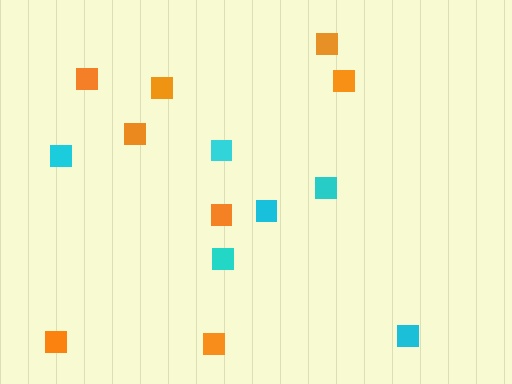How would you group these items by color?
There are 2 groups: one group of orange squares (8) and one group of cyan squares (6).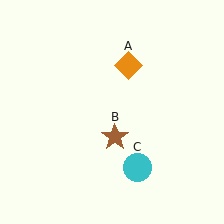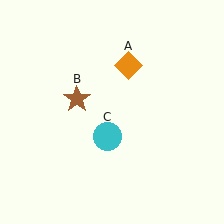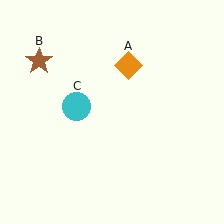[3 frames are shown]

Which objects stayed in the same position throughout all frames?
Orange diamond (object A) remained stationary.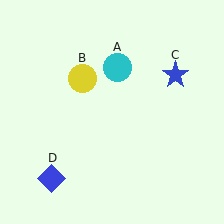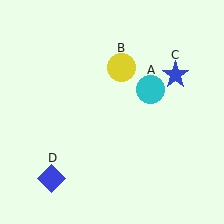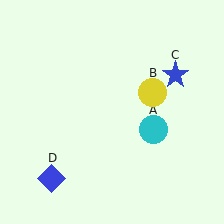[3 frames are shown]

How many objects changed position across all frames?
2 objects changed position: cyan circle (object A), yellow circle (object B).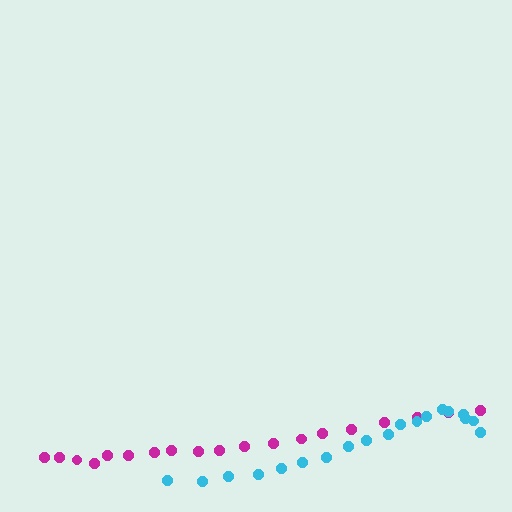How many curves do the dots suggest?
There are 2 distinct paths.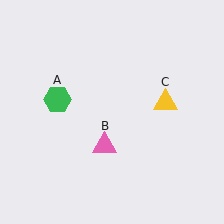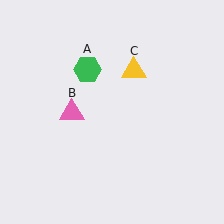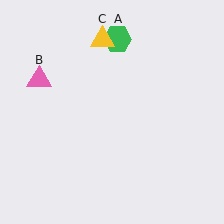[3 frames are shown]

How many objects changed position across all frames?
3 objects changed position: green hexagon (object A), pink triangle (object B), yellow triangle (object C).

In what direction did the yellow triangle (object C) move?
The yellow triangle (object C) moved up and to the left.